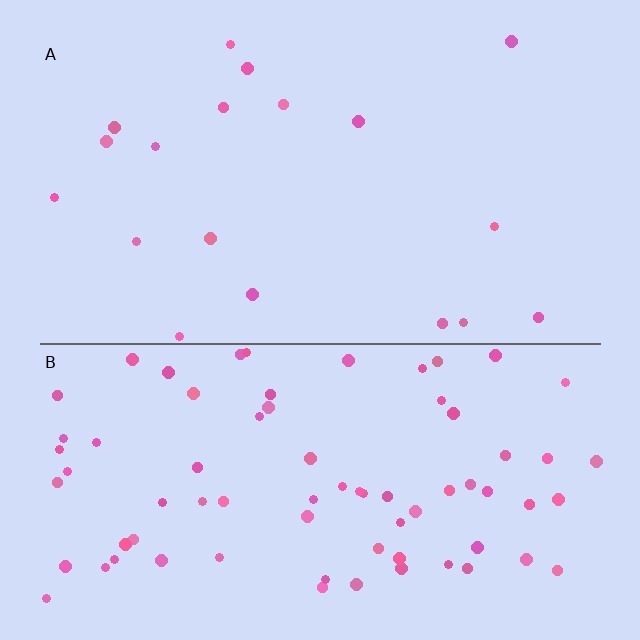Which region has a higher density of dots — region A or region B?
B (the bottom).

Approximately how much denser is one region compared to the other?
Approximately 4.0× — region B over region A.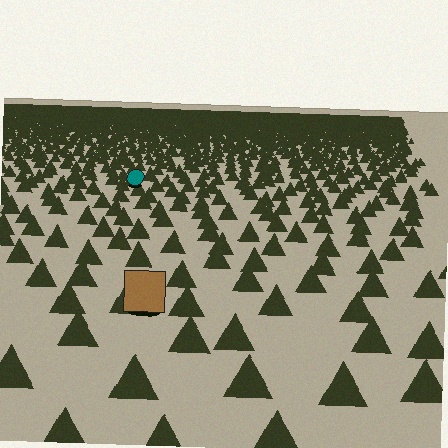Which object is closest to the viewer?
The brown square is closest. The texture marks near it are larger and more spread out.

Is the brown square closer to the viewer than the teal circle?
Yes. The brown square is closer — you can tell from the texture gradient: the ground texture is coarser near it.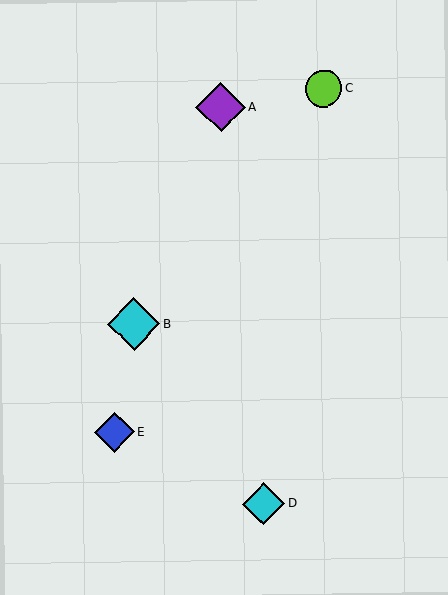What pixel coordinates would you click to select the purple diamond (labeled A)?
Click at (221, 107) to select the purple diamond A.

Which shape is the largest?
The cyan diamond (labeled B) is the largest.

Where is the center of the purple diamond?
The center of the purple diamond is at (221, 107).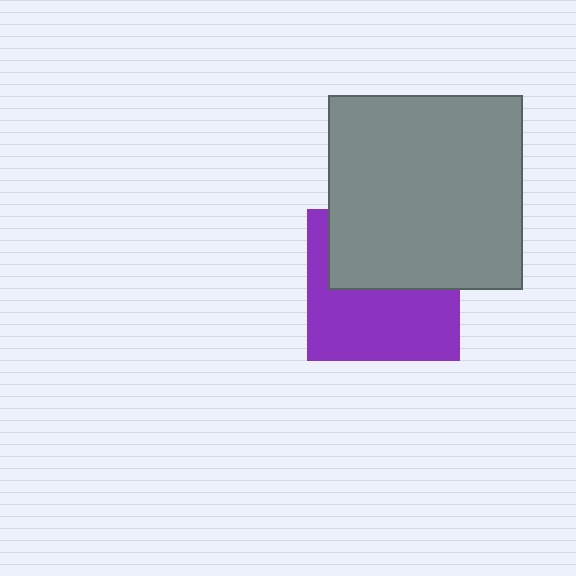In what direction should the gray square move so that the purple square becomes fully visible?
The gray square should move up. That is the shortest direction to clear the overlap and leave the purple square fully visible.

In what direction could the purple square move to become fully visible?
The purple square could move down. That would shift it out from behind the gray square entirely.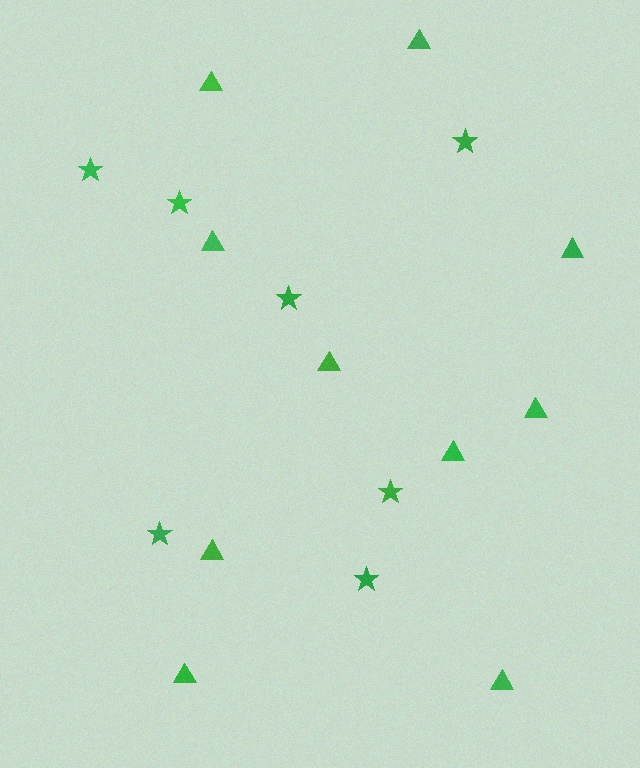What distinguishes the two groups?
There are 2 groups: one group of triangles (10) and one group of stars (7).